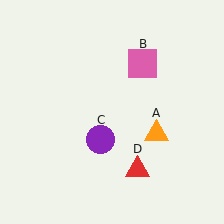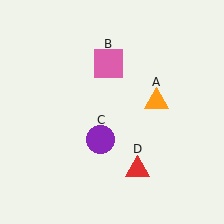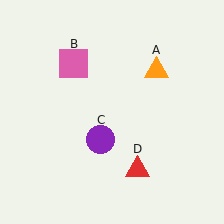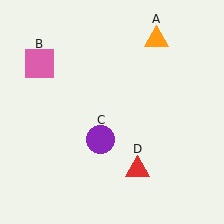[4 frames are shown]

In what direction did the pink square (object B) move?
The pink square (object B) moved left.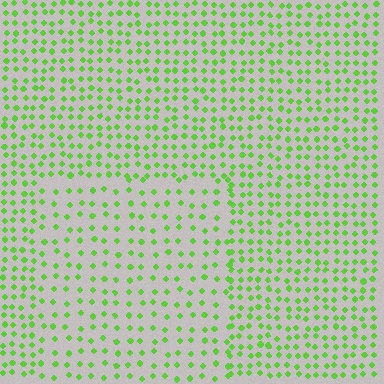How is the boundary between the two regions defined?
The boundary is defined by a change in element density (approximately 1.7x ratio). All elements are the same color, size, and shape.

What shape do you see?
I see a rectangle.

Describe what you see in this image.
The image contains small lime elements arranged at two different densities. A rectangle-shaped region is visible where the elements are less densely packed than the surrounding area.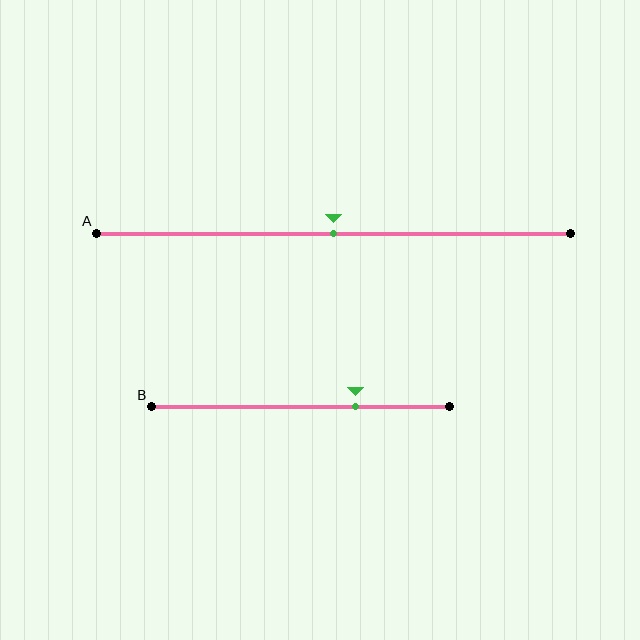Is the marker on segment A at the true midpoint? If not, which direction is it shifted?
Yes, the marker on segment A is at the true midpoint.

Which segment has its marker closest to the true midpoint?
Segment A has its marker closest to the true midpoint.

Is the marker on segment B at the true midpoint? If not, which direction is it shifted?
No, the marker on segment B is shifted to the right by about 19% of the segment length.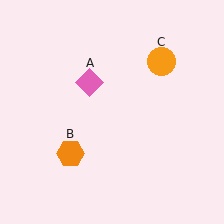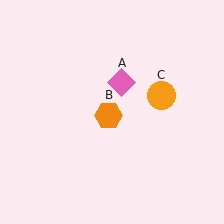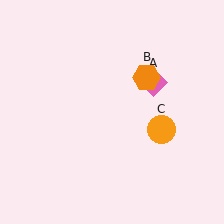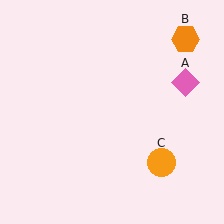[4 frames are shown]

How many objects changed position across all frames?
3 objects changed position: pink diamond (object A), orange hexagon (object B), orange circle (object C).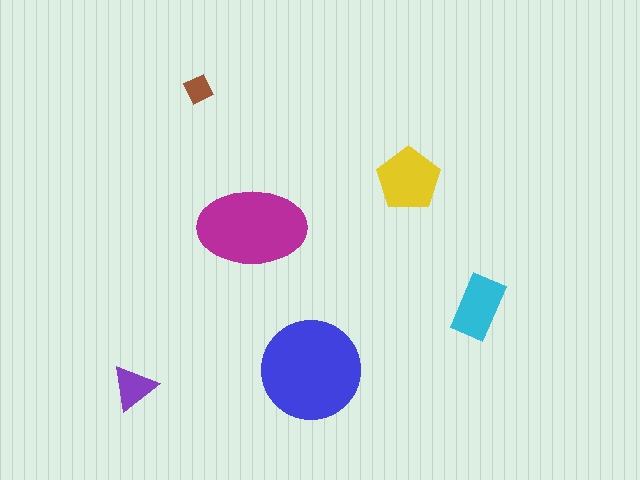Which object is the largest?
The blue circle.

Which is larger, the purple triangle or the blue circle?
The blue circle.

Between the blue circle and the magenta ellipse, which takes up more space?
The blue circle.